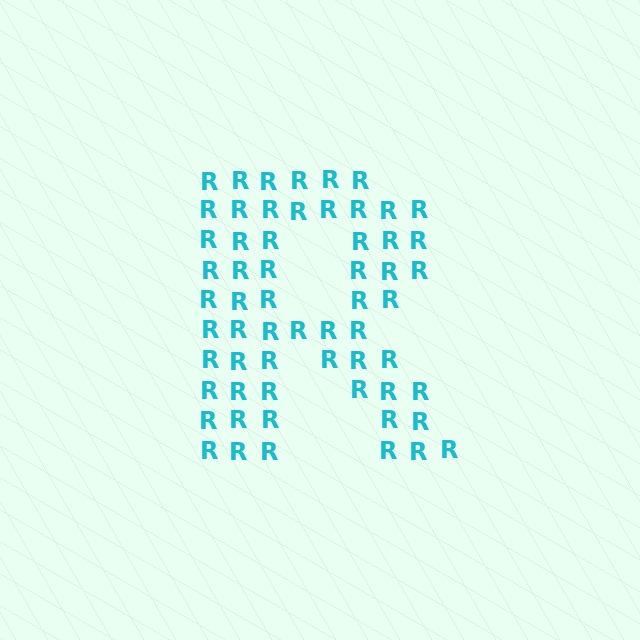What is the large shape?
The large shape is the letter R.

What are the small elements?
The small elements are letter R's.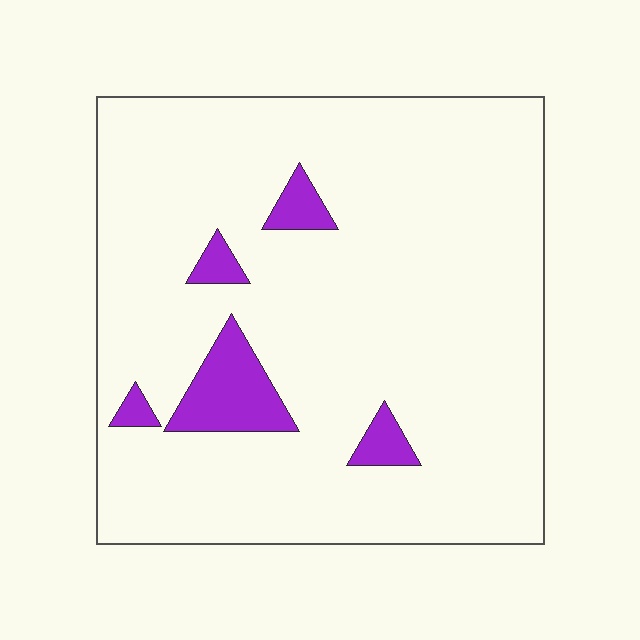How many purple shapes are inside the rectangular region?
5.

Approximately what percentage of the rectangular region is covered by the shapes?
Approximately 10%.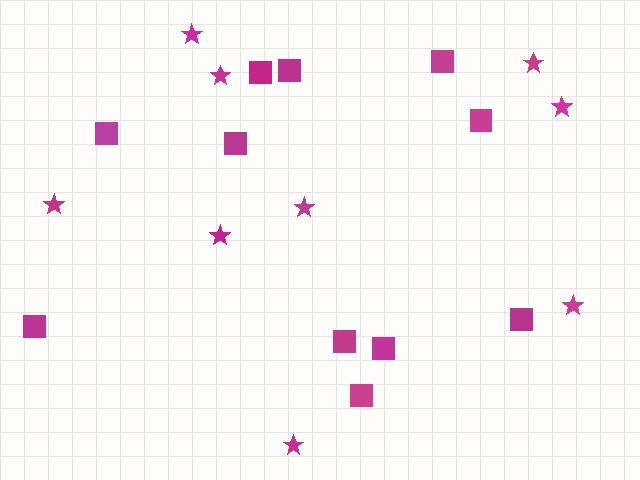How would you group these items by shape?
There are 2 groups: one group of stars (9) and one group of squares (11).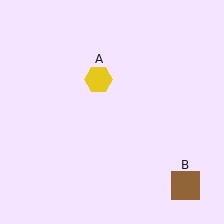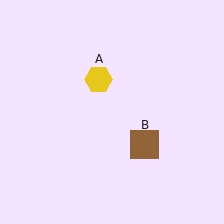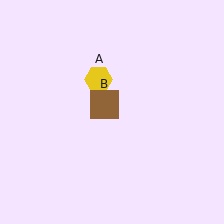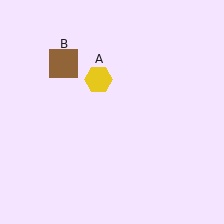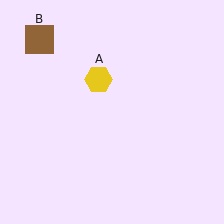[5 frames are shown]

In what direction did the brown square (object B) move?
The brown square (object B) moved up and to the left.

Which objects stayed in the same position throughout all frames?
Yellow hexagon (object A) remained stationary.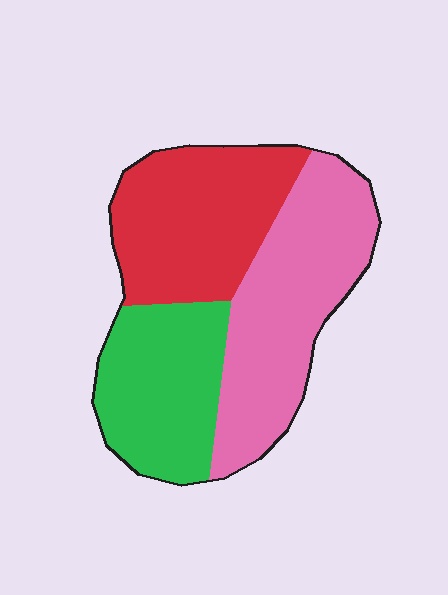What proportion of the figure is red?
Red covers around 35% of the figure.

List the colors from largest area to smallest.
From largest to smallest: pink, red, green.